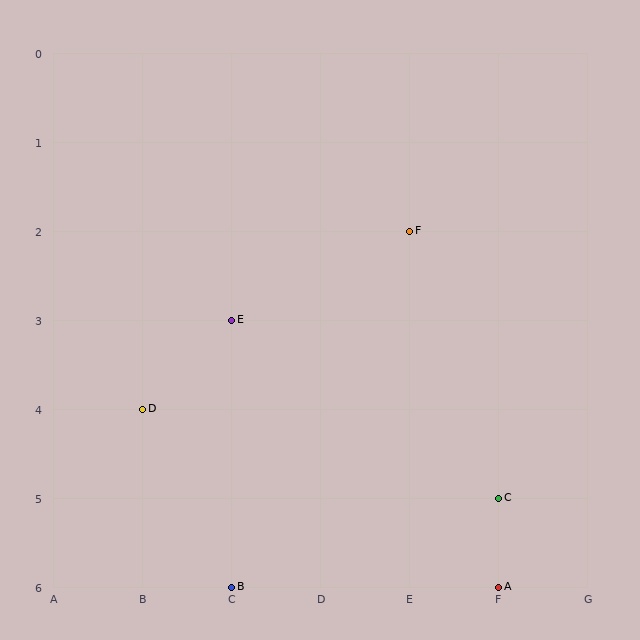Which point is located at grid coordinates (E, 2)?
Point F is at (E, 2).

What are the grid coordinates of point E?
Point E is at grid coordinates (C, 3).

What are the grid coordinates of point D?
Point D is at grid coordinates (B, 4).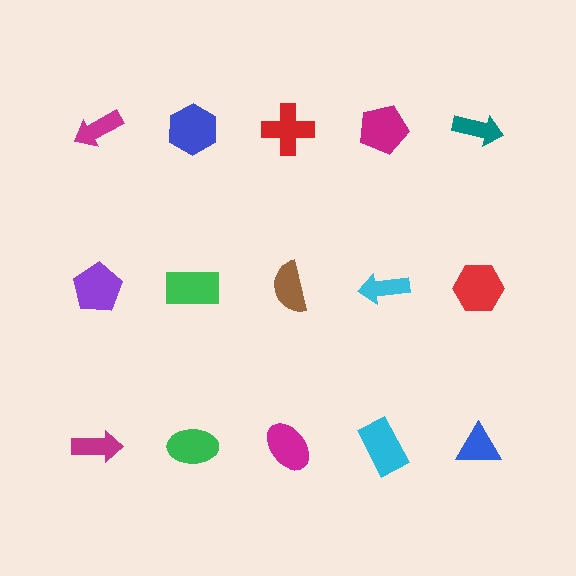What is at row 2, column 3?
A brown semicircle.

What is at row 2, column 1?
A purple pentagon.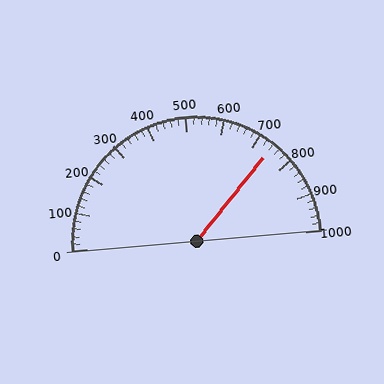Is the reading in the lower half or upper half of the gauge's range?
The reading is in the upper half of the range (0 to 1000).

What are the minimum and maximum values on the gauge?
The gauge ranges from 0 to 1000.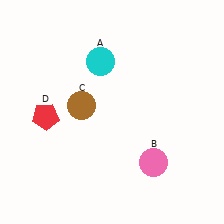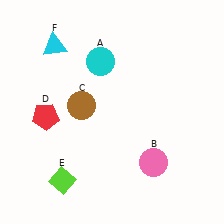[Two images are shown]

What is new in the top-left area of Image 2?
A cyan triangle (F) was added in the top-left area of Image 2.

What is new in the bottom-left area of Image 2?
A lime diamond (E) was added in the bottom-left area of Image 2.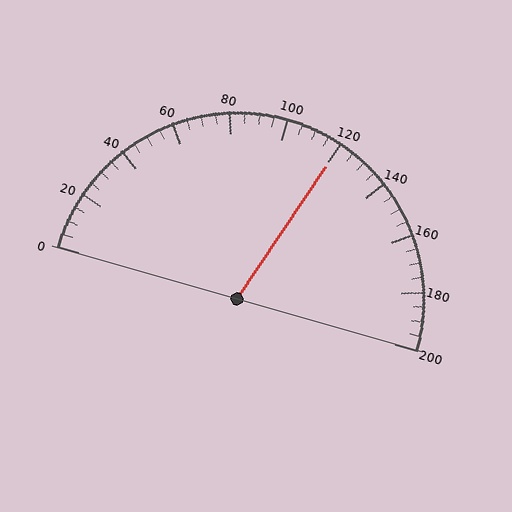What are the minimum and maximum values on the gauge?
The gauge ranges from 0 to 200.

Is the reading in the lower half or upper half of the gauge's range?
The reading is in the upper half of the range (0 to 200).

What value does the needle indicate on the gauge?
The needle indicates approximately 120.